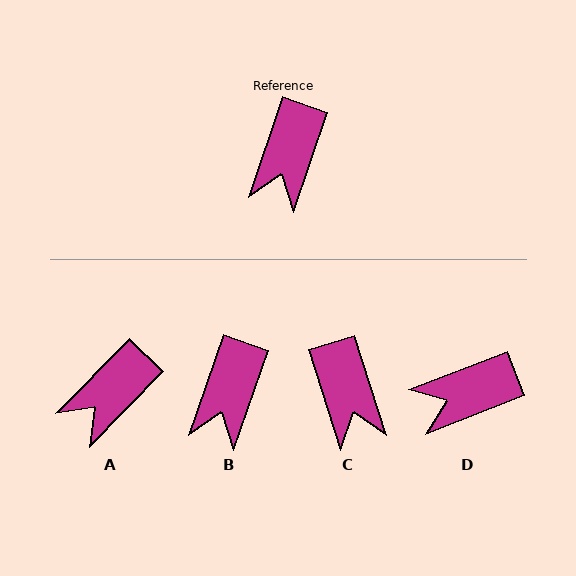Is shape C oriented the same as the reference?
No, it is off by about 37 degrees.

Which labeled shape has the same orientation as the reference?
B.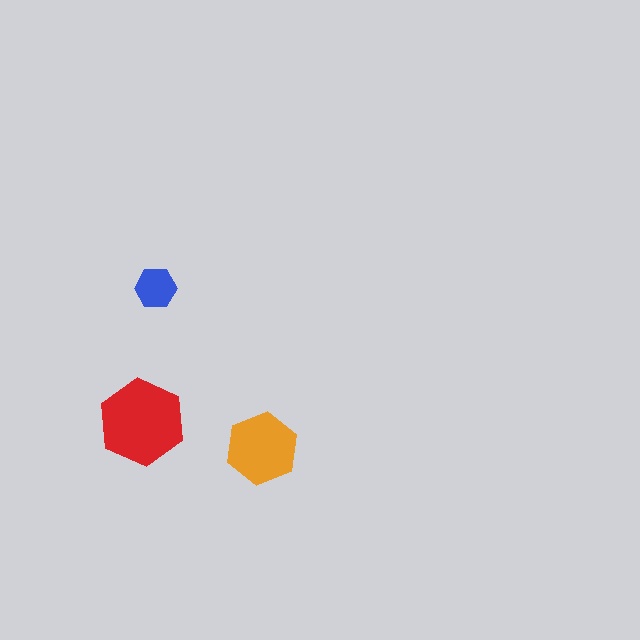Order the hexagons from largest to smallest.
the red one, the orange one, the blue one.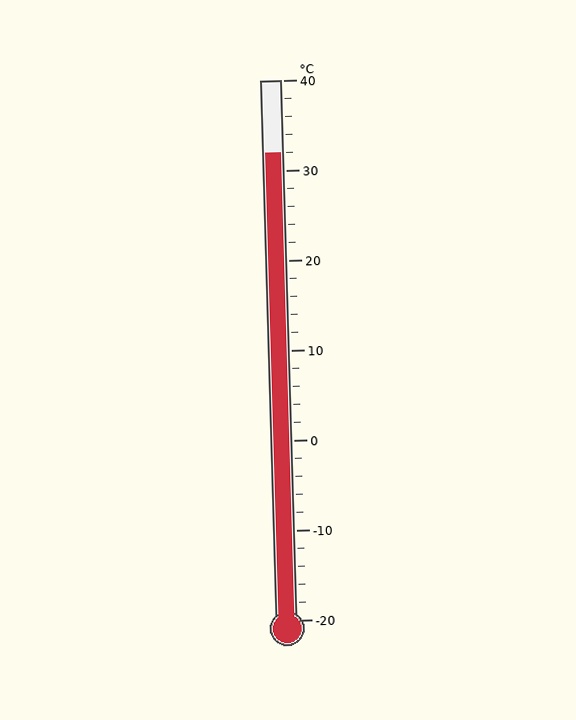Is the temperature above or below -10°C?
The temperature is above -10°C.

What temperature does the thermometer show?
The thermometer shows approximately 32°C.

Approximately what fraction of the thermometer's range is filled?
The thermometer is filled to approximately 85% of its range.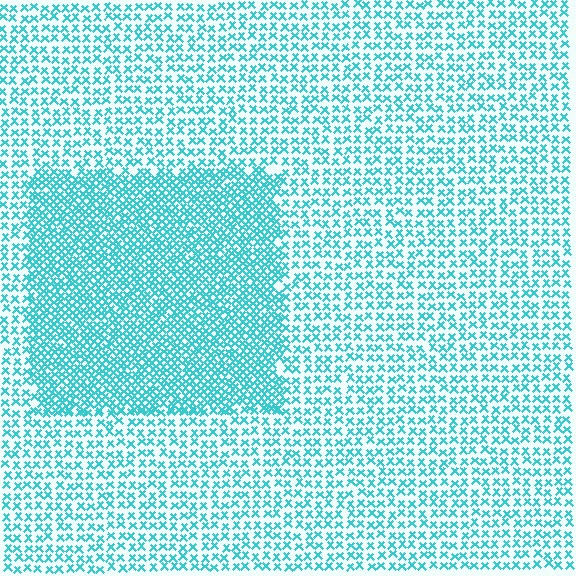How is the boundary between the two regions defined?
The boundary is defined by a change in element density (approximately 2.1x ratio). All elements are the same color, size, and shape.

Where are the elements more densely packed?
The elements are more densely packed inside the rectangle boundary.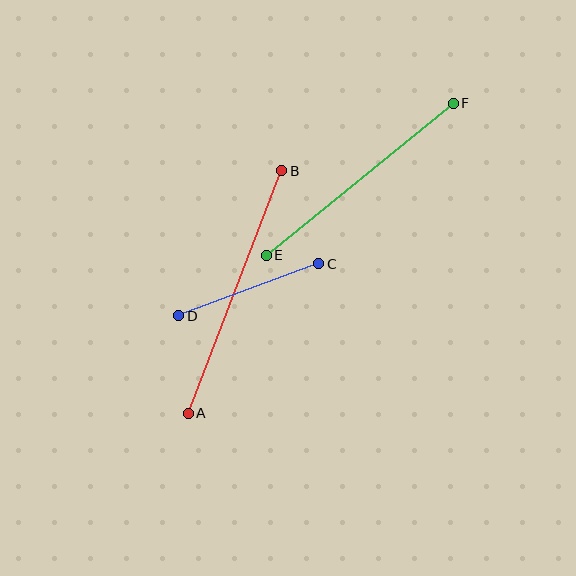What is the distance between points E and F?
The distance is approximately 241 pixels.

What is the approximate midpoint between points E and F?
The midpoint is at approximately (360, 179) pixels.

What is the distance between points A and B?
The distance is approximately 260 pixels.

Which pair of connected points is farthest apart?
Points A and B are farthest apart.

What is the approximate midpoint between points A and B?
The midpoint is at approximately (235, 292) pixels.